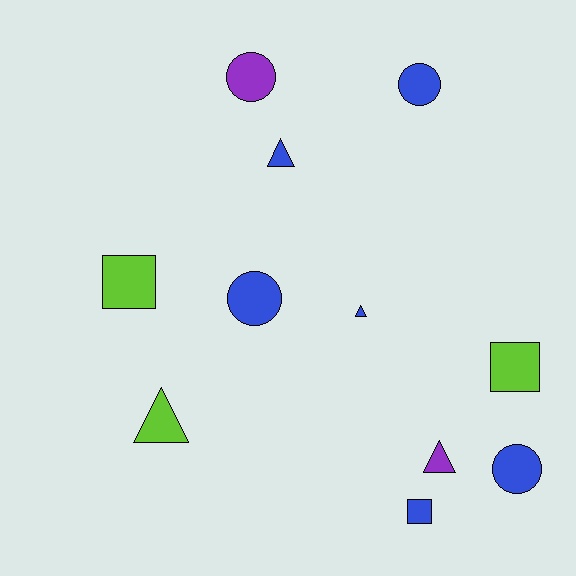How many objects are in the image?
There are 11 objects.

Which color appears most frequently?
Blue, with 6 objects.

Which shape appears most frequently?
Triangle, with 4 objects.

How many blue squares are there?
There is 1 blue square.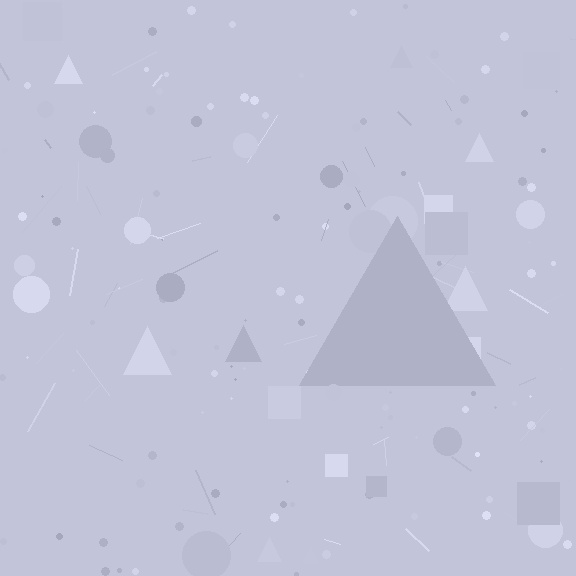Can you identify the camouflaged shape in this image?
The camouflaged shape is a triangle.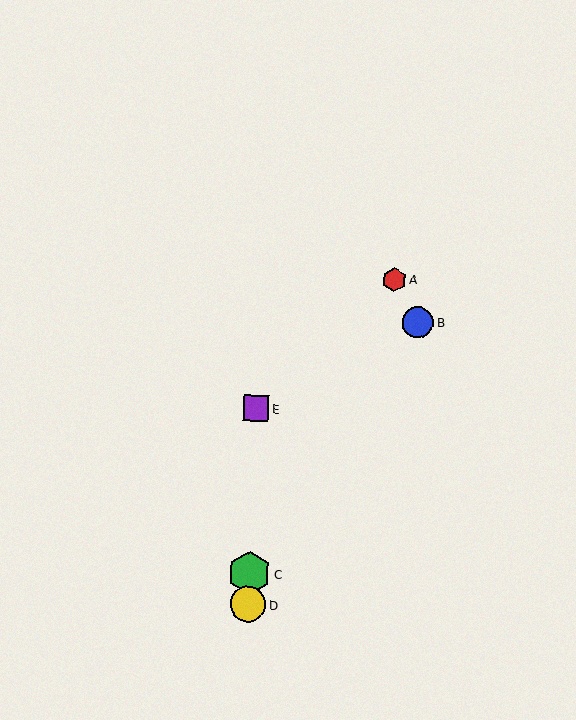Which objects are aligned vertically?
Objects C, D, E are aligned vertically.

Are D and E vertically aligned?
Yes, both are at x≈248.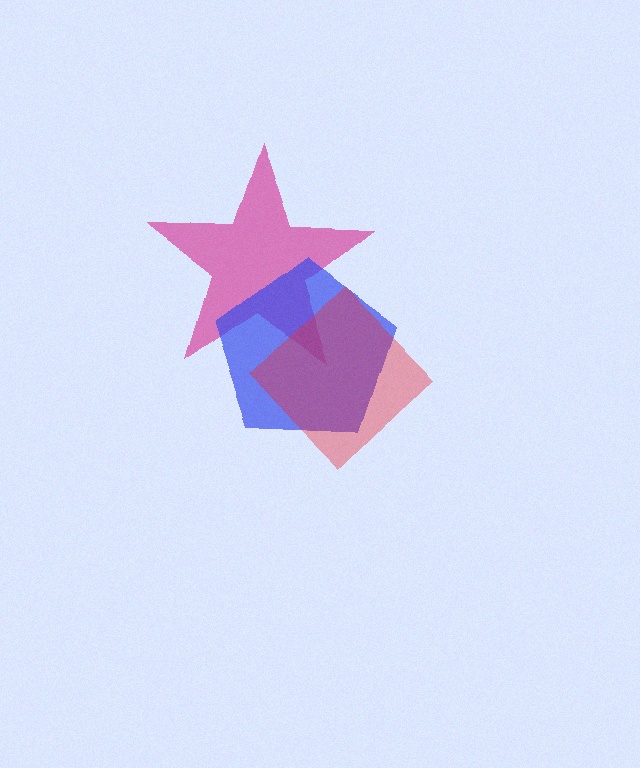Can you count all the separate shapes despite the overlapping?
Yes, there are 3 separate shapes.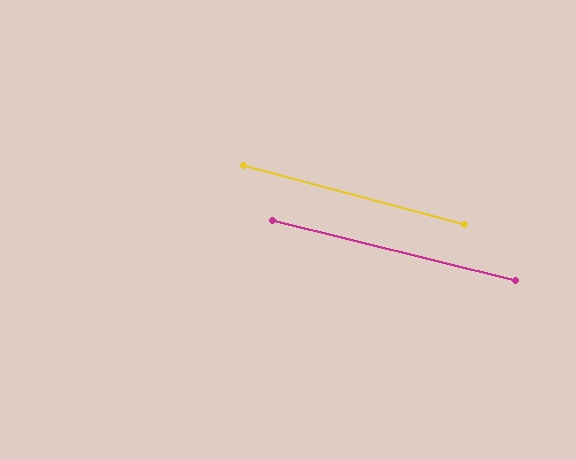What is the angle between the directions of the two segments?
Approximately 1 degree.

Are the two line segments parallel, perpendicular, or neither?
Parallel — their directions differ by only 1.2°.